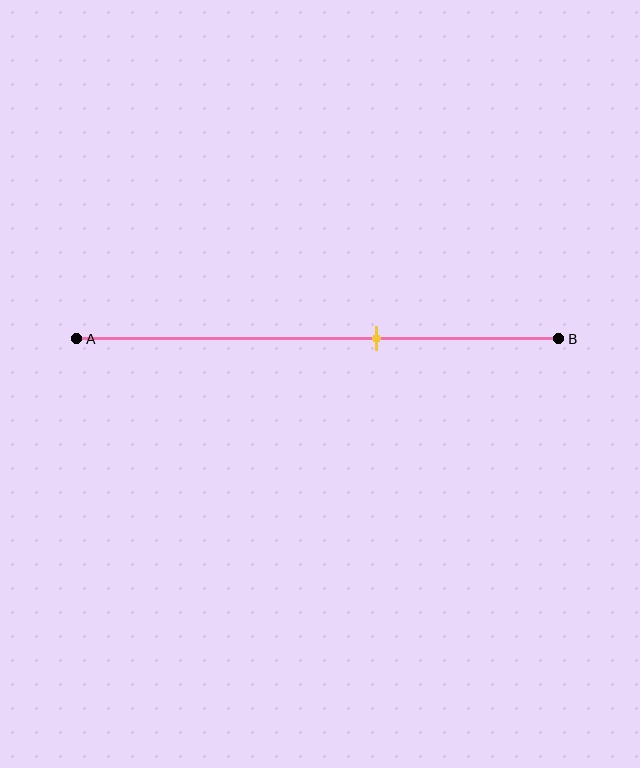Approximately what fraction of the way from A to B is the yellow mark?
The yellow mark is approximately 60% of the way from A to B.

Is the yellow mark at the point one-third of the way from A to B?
No, the mark is at about 60% from A, not at the 33% one-third point.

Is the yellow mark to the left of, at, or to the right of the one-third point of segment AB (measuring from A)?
The yellow mark is to the right of the one-third point of segment AB.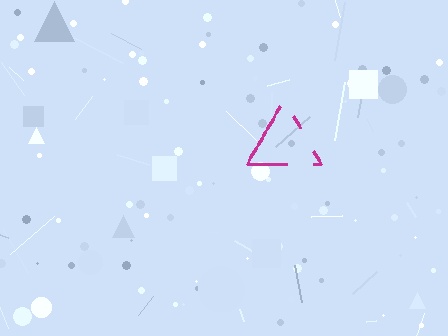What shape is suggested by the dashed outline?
The dashed outline suggests a triangle.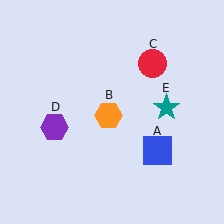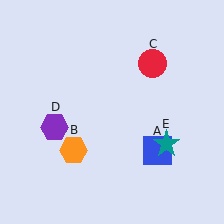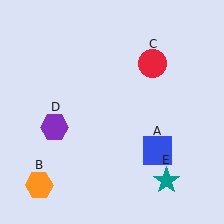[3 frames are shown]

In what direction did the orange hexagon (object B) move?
The orange hexagon (object B) moved down and to the left.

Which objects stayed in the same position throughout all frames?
Blue square (object A) and red circle (object C) and purple hexagon (object D) remained stationary.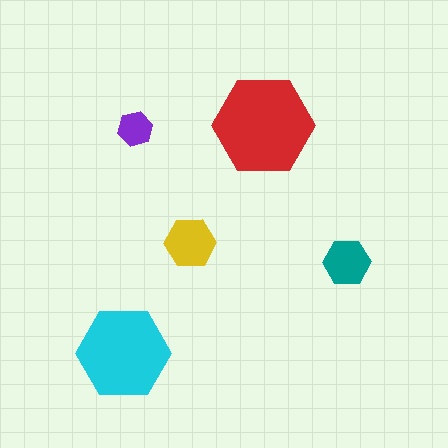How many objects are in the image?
There are 5 objects in the image.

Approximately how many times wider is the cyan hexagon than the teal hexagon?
About 2 times wider.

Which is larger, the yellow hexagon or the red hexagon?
The red one.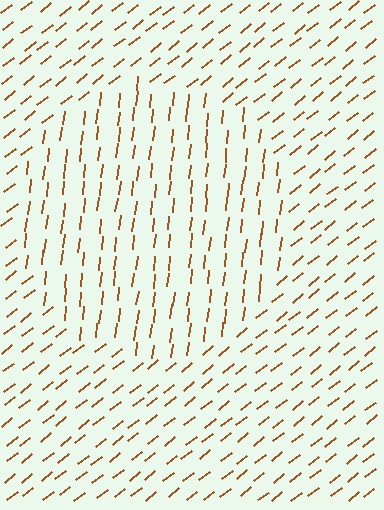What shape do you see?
I see a circle.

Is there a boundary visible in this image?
Yes, there is a texture boundary formed by a change in line orientation.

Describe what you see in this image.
The image is filled with small brown line segments. A circle region in the image has lines oriented differently from the surrounding lines, creating a visible texture boundary.